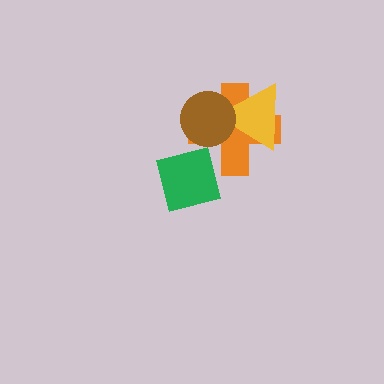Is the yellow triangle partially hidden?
Yes, it is partially covered by another shape.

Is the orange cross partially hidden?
Yes, it is partially covered by another shape.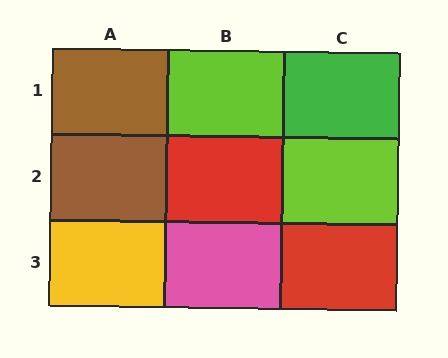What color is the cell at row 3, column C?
Red.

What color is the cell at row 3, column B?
Pink.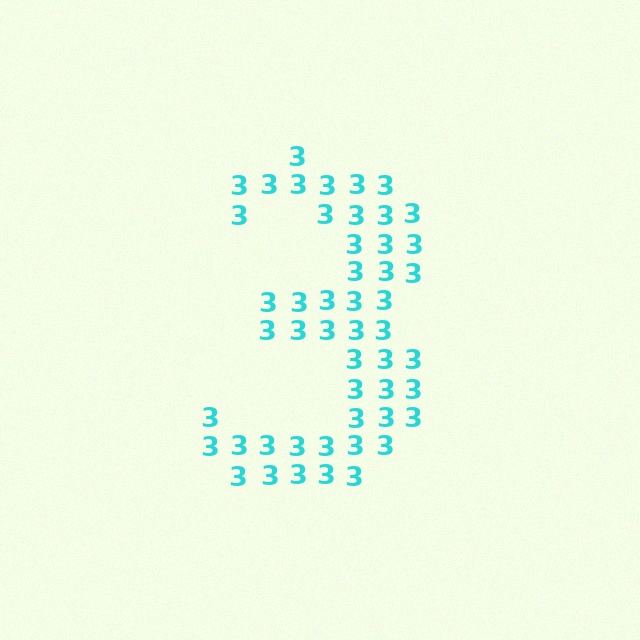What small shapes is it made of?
It is made of small digit 3's.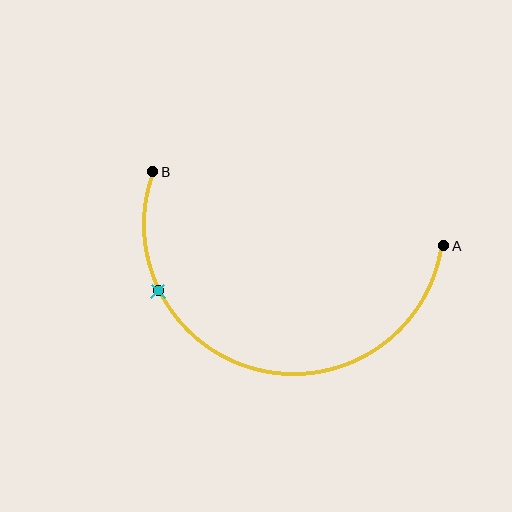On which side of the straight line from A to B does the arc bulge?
The arc bulges below the straight line connecting A and B.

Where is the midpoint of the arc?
The arc midpoint is the point on the curve farthest from the straight line joining A and B. It sits below that line.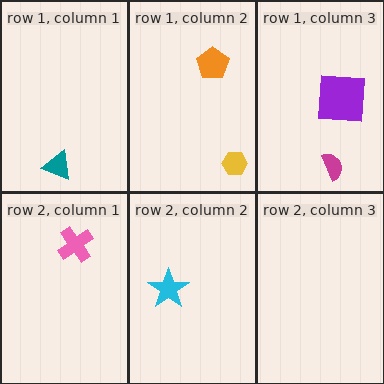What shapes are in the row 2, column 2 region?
The cyan star.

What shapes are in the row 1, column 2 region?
The orange pentagon, the yellow hexagon.